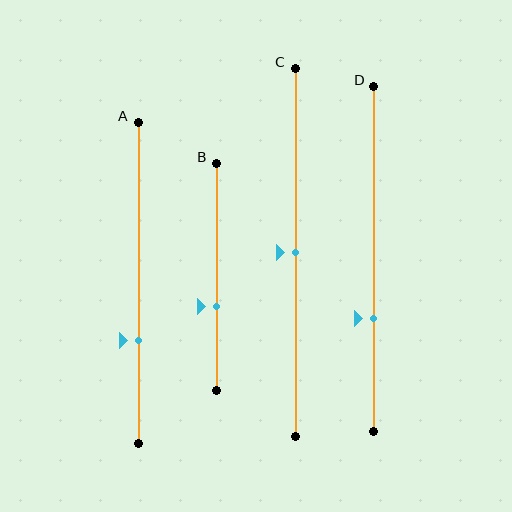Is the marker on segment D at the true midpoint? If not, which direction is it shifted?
No, the marker on segment D is shifted downward by about 17% of the segment length.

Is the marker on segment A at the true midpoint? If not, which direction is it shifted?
No, the marker on segment A is shifted downward by about 18% of the segment length.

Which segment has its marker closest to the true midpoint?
Segment C has its marker closest to the true midpoint.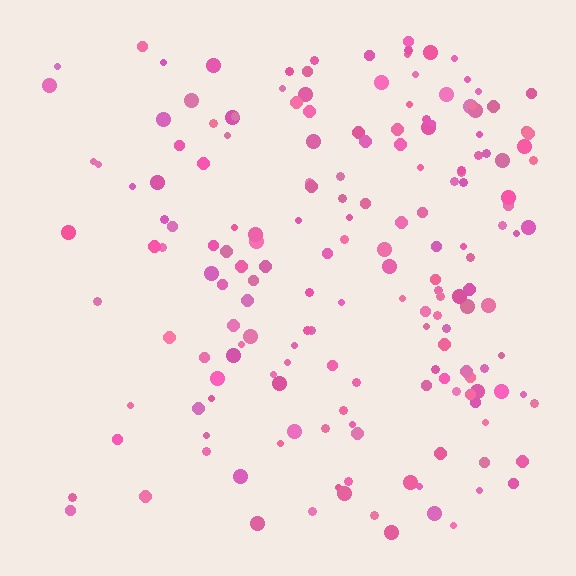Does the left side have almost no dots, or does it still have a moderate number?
Still a moderate number, just noticeably fewer than the right.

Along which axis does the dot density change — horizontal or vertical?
Horizontal.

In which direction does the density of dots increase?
From left to right, with the right side densest.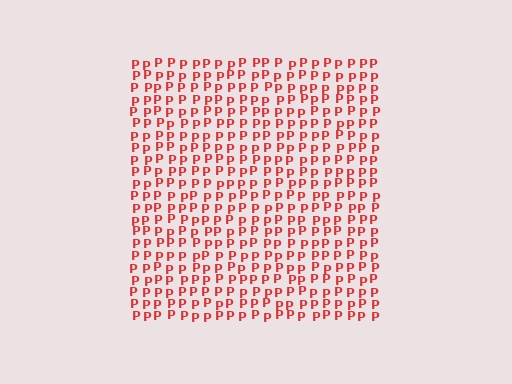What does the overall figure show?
The overall figure shows a square.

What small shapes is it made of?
It is made of small letter P's.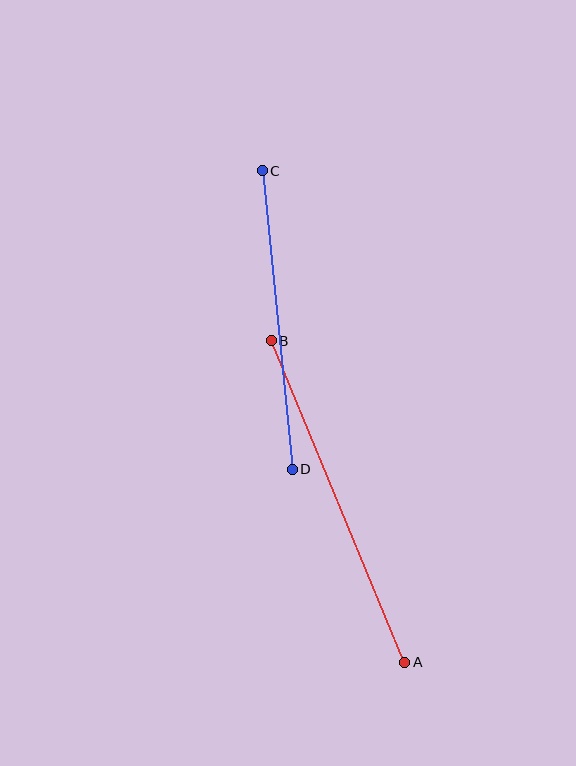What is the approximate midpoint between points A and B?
The midpoint is at approximately (338, 502) pixels.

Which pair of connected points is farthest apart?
Points A and B are farthest apart.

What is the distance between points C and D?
The distance is approximately 300 pixels.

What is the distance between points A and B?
The distance is approximately 348 pixels.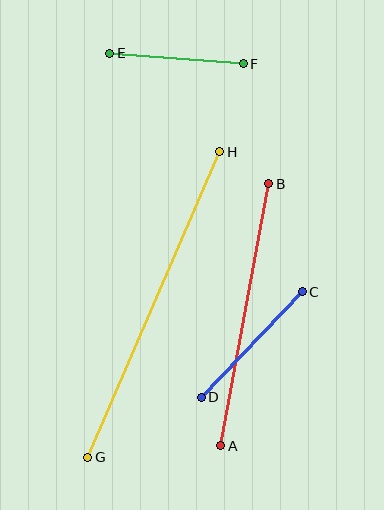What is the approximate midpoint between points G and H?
The midpoint is at approximately (154, 304) pixels.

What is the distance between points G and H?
The distance is approximately 333 pixels.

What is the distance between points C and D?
The distance is approximately 146 pixels.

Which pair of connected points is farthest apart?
Points G and H are farthest apart.